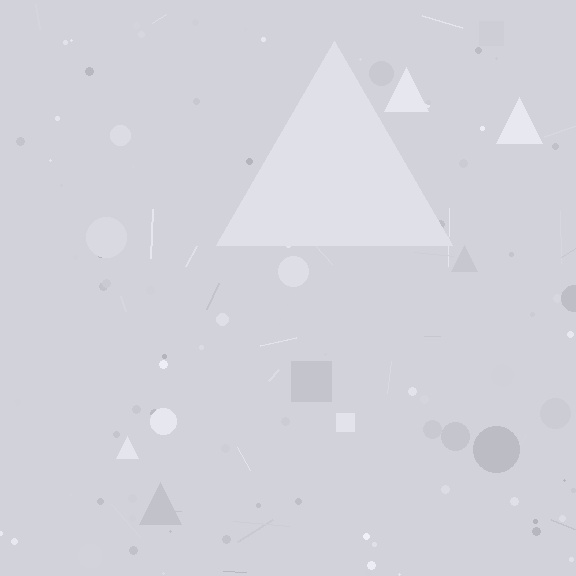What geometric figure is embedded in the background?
A triangle is embedded in the background.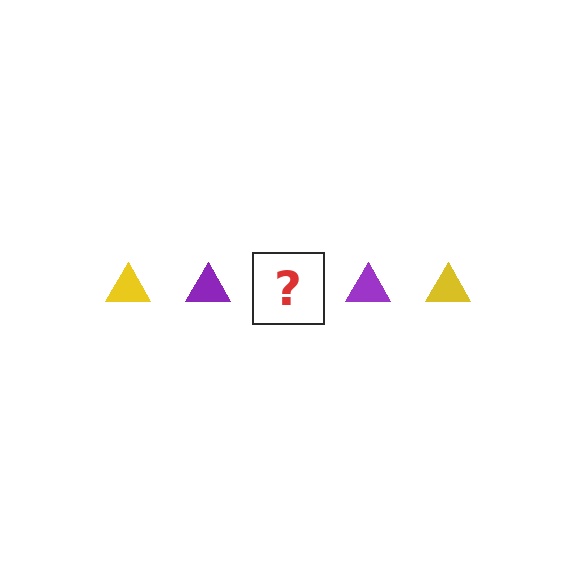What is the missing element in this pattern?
The missing element is a yellow triangle.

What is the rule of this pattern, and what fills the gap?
The rule is that the pattern cycles through yellow, purple triangles. The gap should be filled with a yellow triangle.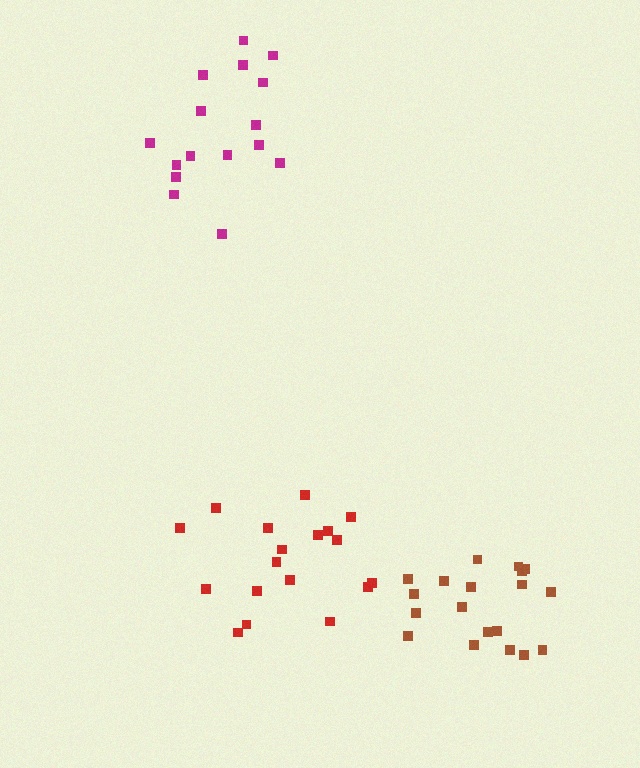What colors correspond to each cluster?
The clusters are colored: magenta, red, brown.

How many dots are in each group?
Group 1: 16 dots, Group 2: 18 dots, Group 3: 19 dots (53 total).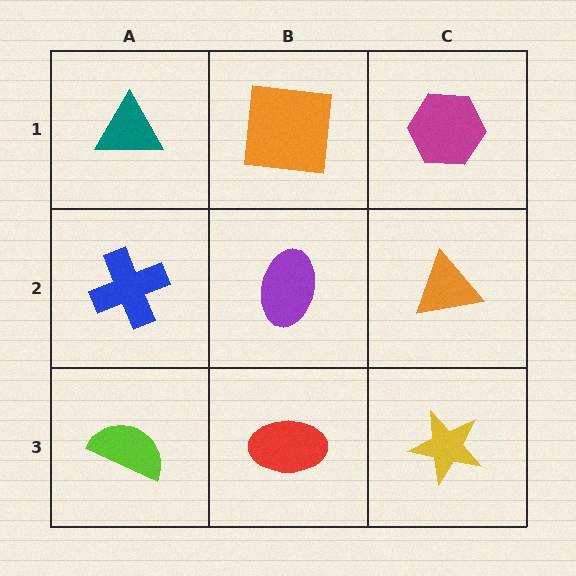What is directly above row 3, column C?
An orange triangle.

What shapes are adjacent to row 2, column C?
A magenta hexagon (row 1, column C), a yellow star (row 3, column C), a purple ellipse (row 2, column B).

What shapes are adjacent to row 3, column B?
A purple ellipse (row 2, column B), a lime semicircle (row 3, column A), a yellow star (row 3, column C).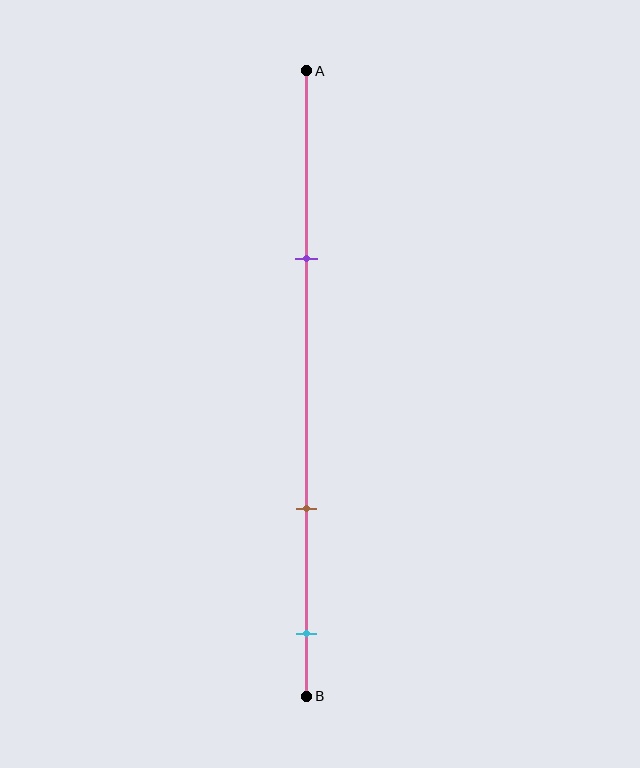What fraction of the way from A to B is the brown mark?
The brown mark is approximately 70% (0.7) of the way from A to B.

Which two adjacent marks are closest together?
The brown and cyan marks are the closest adjacent pair.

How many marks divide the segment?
There are 3 marks dividing the segment.